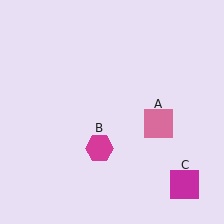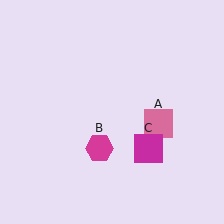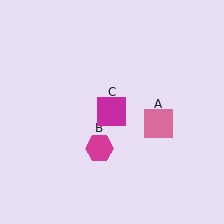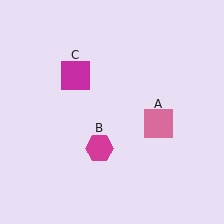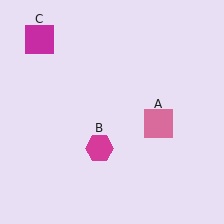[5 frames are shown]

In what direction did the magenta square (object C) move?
The magenta square (object C) moved up and to the left.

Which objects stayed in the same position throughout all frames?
Pink square (object A) and magenta hexagon (object B) remained stationary.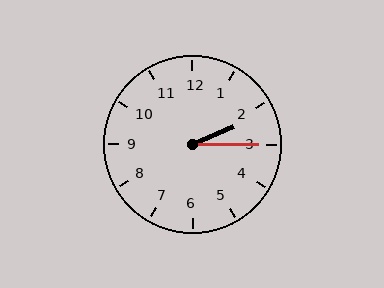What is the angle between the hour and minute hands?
Approximately 22 degrees.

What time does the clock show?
2:15.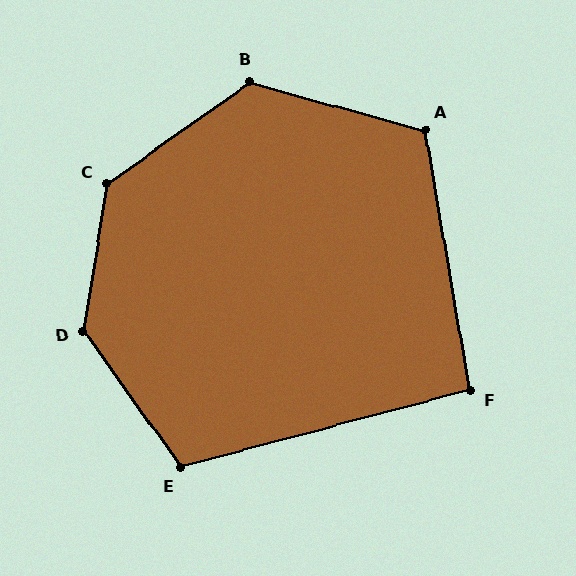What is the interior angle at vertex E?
Approximately 111 degrees (obtuse).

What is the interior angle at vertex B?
Approximately 129 degrees (obtuse).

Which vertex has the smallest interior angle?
F, at approximately 95 degrees.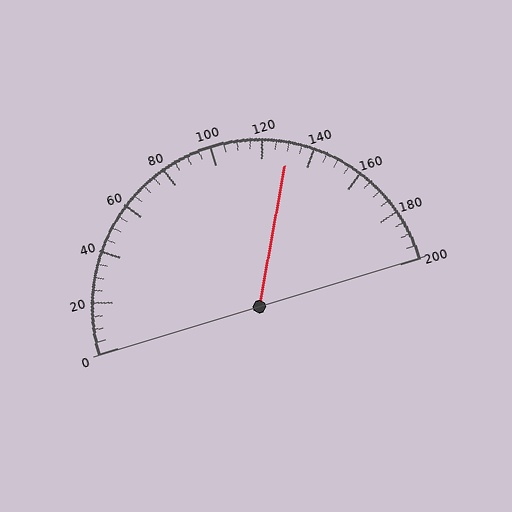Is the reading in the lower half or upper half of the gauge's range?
The reading is in the upper half of the range (0 to 200).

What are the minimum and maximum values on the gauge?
The gauge ranges from 0 to 200.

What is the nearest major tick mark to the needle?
The nearest major tick mark is 120.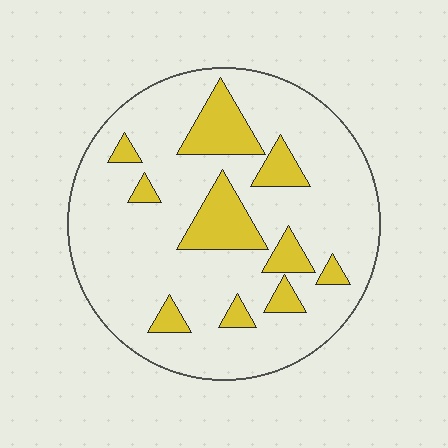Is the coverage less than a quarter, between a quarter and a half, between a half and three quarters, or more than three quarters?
Less than a quarter.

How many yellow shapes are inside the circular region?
10.